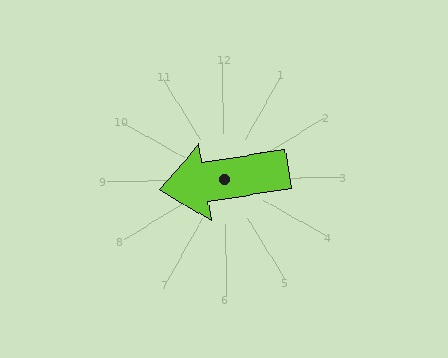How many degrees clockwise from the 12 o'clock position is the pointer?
Approximately 262 degrees.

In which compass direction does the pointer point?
West.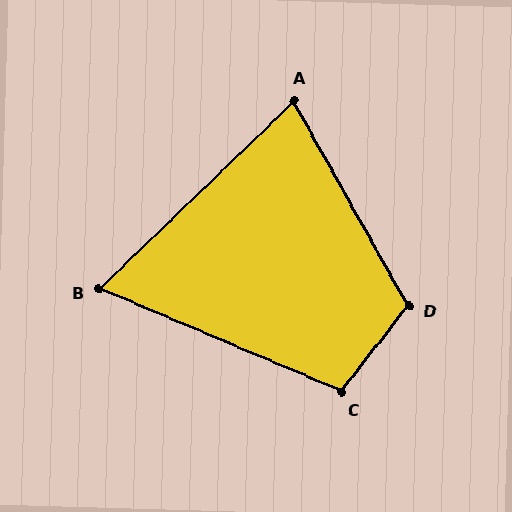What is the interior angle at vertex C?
Approximately 105 degrees (obtuse).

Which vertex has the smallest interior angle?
B, at approximately 67 degrees.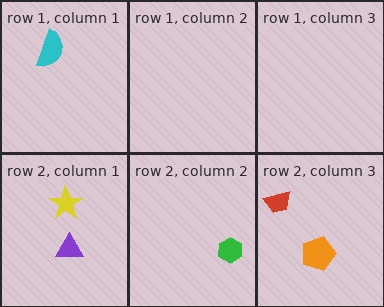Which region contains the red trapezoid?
The row 2, column 3 region.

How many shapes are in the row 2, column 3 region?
2.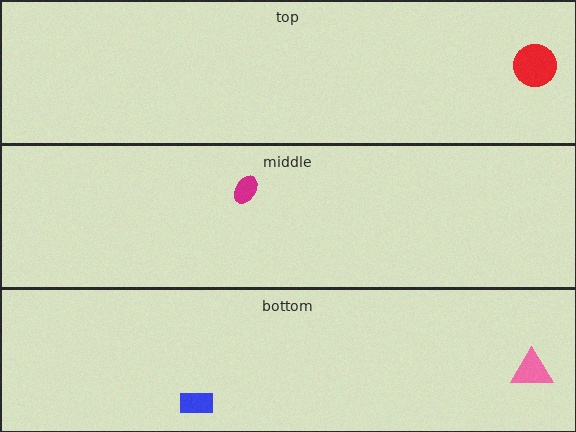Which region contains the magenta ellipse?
The middle region.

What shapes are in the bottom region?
The pink triangle, the blue rectangle.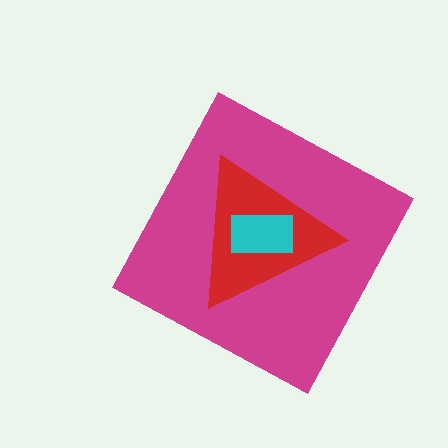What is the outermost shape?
The magenta diamond.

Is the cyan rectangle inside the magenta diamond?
Yes.